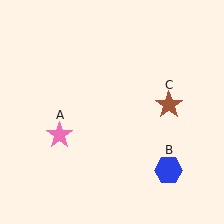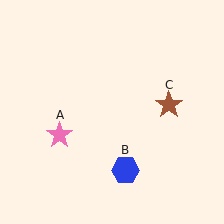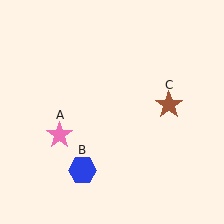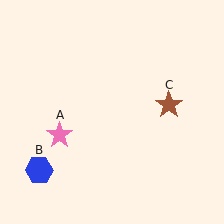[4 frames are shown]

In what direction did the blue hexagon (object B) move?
The blue hexagon (object B) moved left.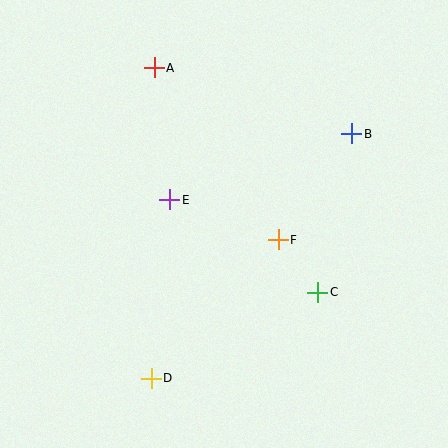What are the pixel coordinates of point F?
Point F is at (278, 240).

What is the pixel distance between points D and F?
The distance between D and F is 188 pixels.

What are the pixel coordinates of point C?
Point C is at (318, 292).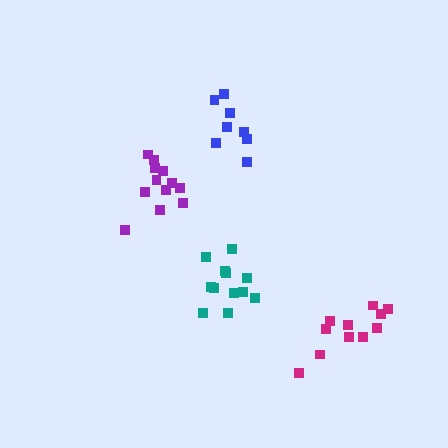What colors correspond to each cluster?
The clusters are colored: teal, magenta, purple, blue.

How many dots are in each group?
Group 1: 12 dots, Group 2: 11 dots, Group 3: 12 dots, Group 4: 8 dots (43 total).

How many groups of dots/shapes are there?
There are 4 groups.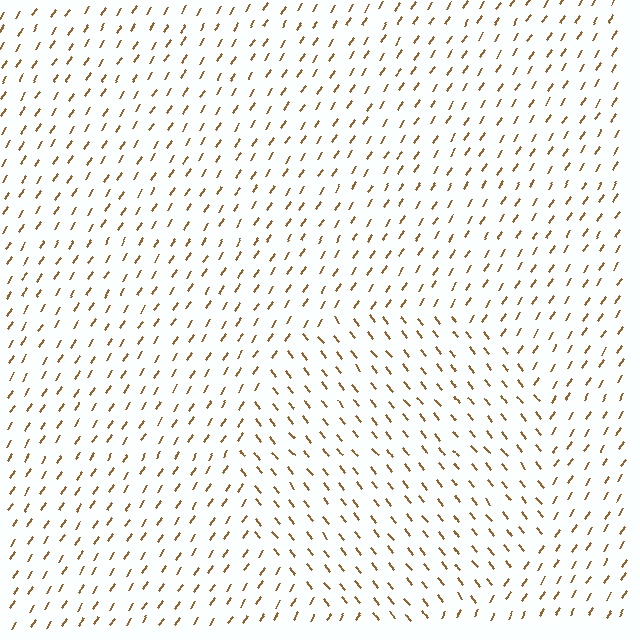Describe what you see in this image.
The image is filled with small brown line segments. A circle region in the image has lines oriented differently from the surrounding lines, creating a visible texture boundary.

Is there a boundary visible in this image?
Yes, there is a texture boundary formed by a change in line orientation.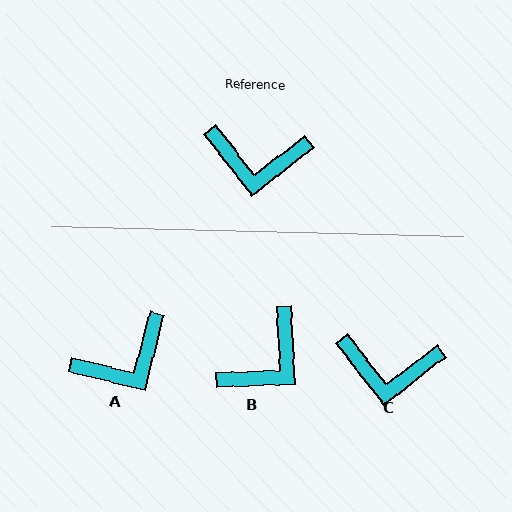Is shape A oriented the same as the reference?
No, it is off by about 38 degrees.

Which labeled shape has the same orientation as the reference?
C.